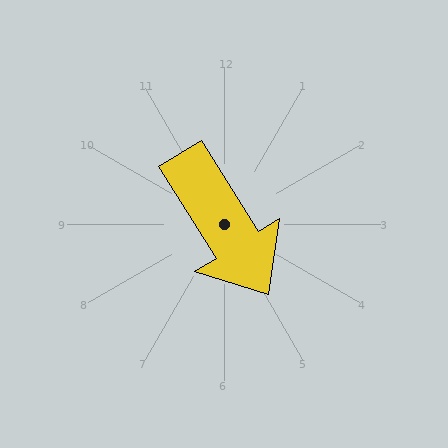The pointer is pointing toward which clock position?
Roughly 5 o'clock.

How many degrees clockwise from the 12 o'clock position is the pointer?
Approximately 148 degrees.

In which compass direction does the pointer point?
Southeast.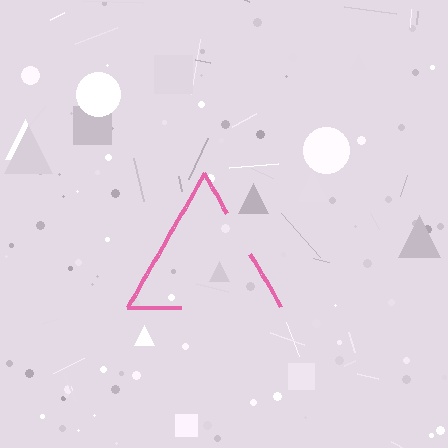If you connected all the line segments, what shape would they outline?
They would outline a triangle.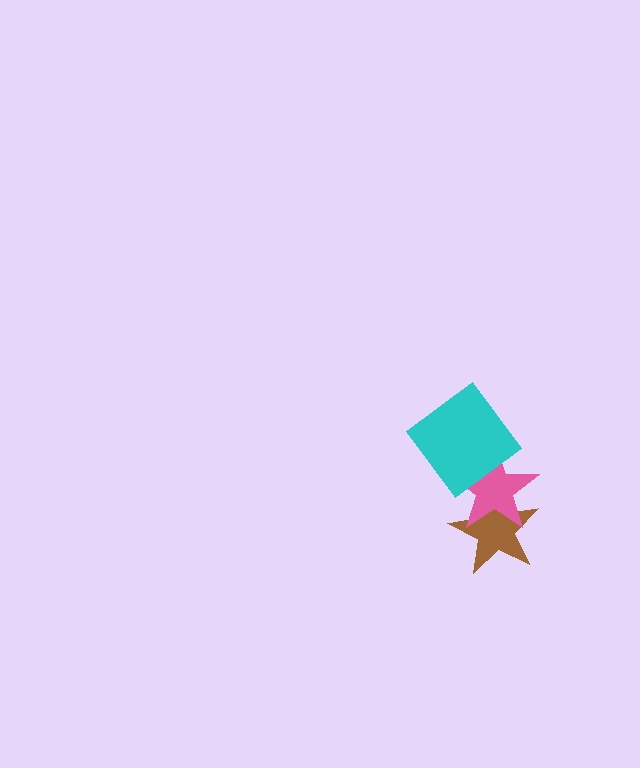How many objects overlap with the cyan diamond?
1 object overlaps with the cyan diamond.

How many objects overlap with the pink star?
2 objects overlap with the pink star.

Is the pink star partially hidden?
Yes, it is partially covered by another shape.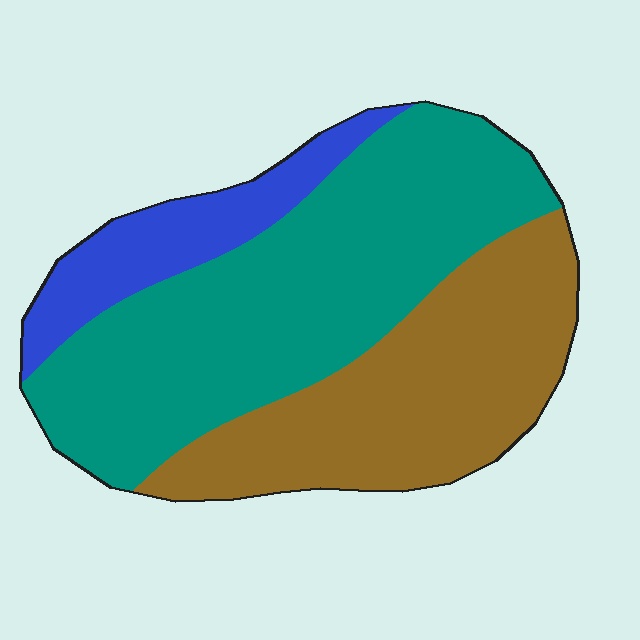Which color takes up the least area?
Blue, at roughly 15%.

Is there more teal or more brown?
Teal.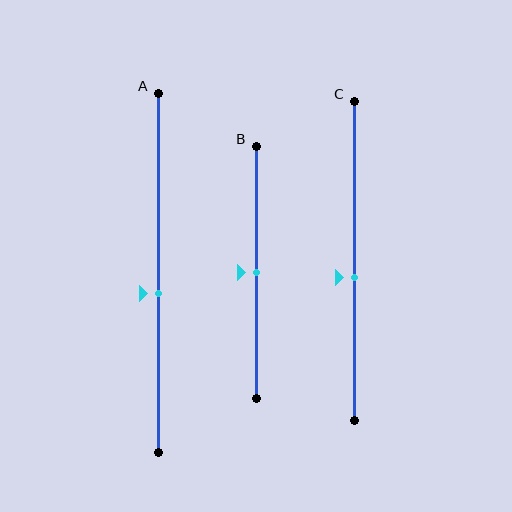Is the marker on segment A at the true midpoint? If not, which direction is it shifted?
No, the marker on segment A is shifted downward by about 6% of the segment length.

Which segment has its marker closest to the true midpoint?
Segment B has its marker closest to the true midpoint.